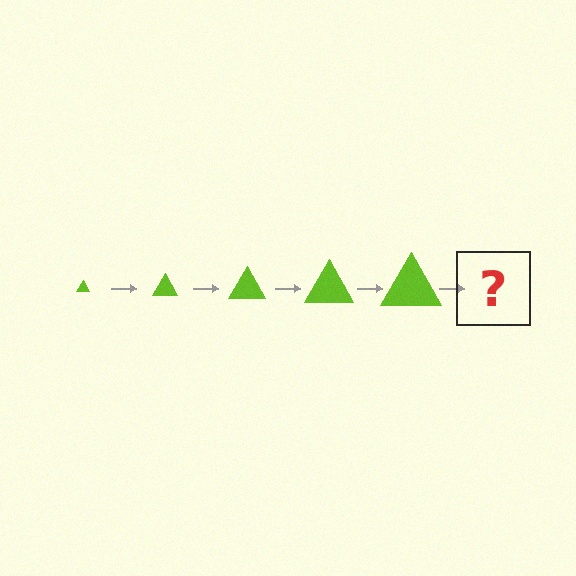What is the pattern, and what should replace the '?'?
The pattern is that the triangle gets progressively larger each step. The '?' should be a lime triangle, larger than the previous one.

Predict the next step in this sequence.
The next step is a lime triangle, larger than the previous one.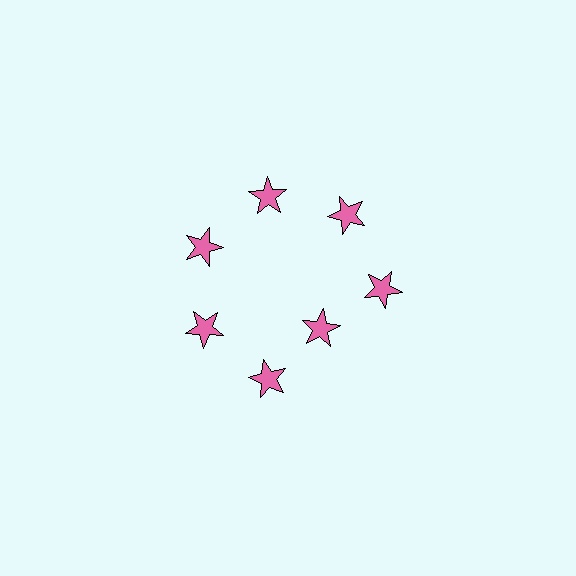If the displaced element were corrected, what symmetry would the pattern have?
It would have 7-fold rotational symmetry — the pattern would map onto itself every 51 degrees.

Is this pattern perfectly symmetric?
No. The 7 pink stars are arranged in a ring, but one element near the 5 o'clock position is pulled inward toward the center, breaking the 7-fold rotational symmetry.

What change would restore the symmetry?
The symmetry would be restored by moving it outward, back onto the ring so that all 7 stars sit at equal angles and equal distance from the center.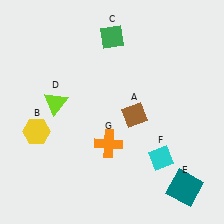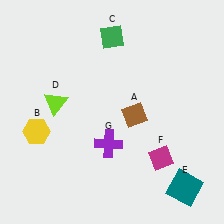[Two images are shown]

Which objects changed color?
F changed from cyan to magenta. G changed from orange to purple.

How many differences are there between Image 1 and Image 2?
There are 2 differences between the two images.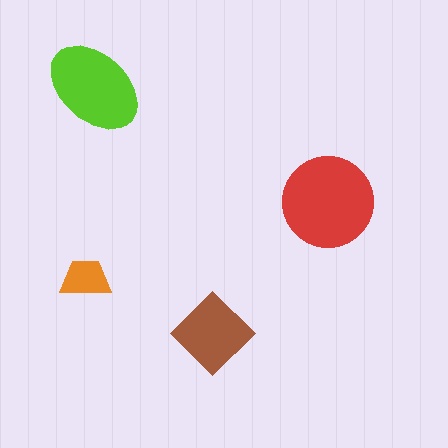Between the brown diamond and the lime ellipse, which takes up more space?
The lime ellipse.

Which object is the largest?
The red circle.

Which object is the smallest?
The orange trapezoid.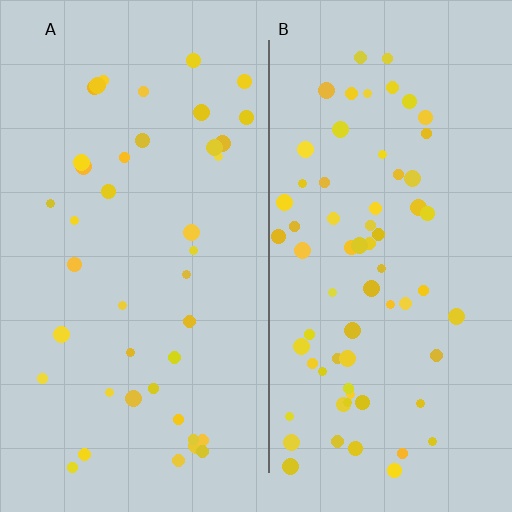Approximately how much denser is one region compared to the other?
Approximately 1.7× — region B over region A.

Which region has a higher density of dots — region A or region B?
B (the right).